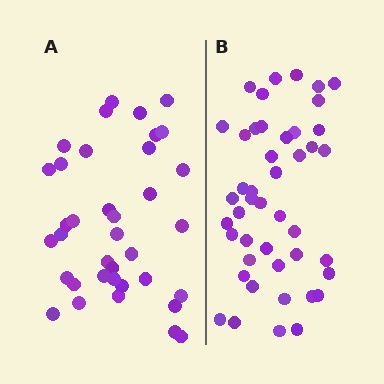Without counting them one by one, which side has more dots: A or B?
Region B (the right region) has more dots.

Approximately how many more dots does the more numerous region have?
Region B has roughly 8 or so more dots than region A.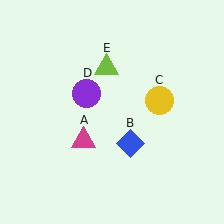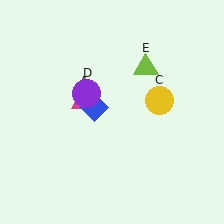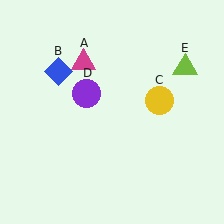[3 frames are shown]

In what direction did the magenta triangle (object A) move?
The magenta triangle (object A) moved up.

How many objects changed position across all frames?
3 objects changed position: magenta triangle (object A), blue diamond (object B), lime triangle (object E).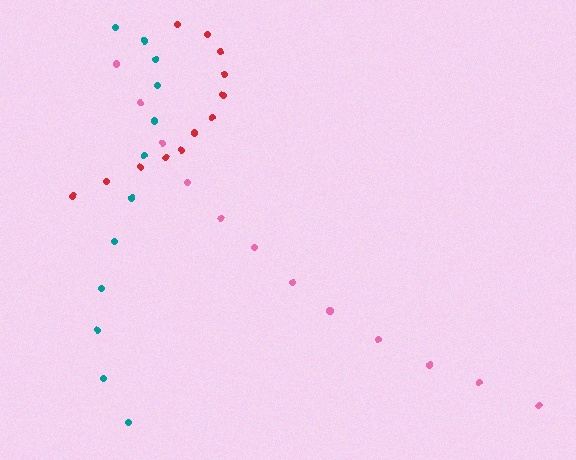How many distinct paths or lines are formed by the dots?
There are 3 distinct paths.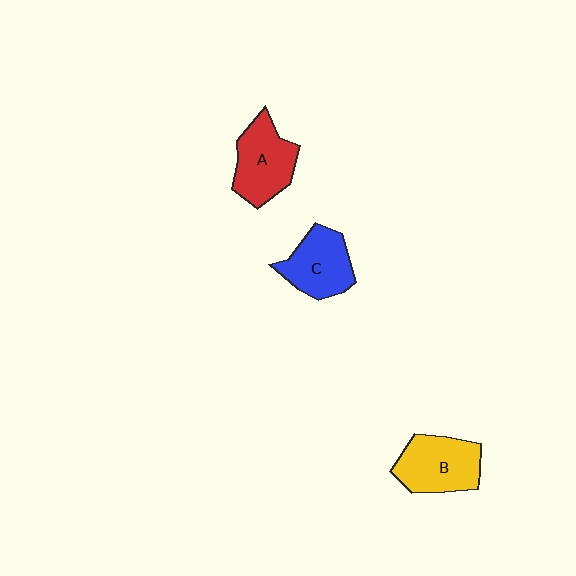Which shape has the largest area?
Shape B (yellow).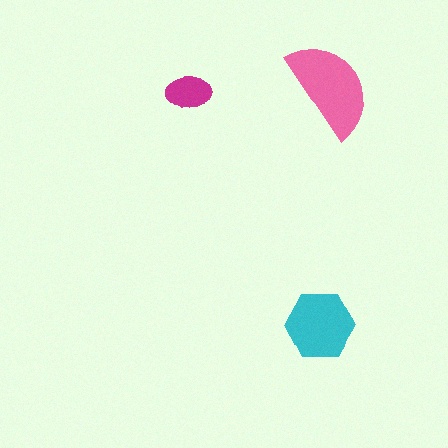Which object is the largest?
The pink semicircle.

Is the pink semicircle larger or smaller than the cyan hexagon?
Larger.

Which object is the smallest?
The magenta ellipse.